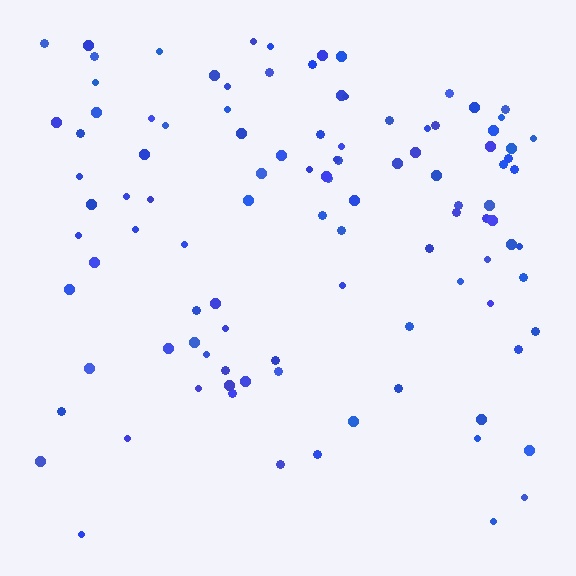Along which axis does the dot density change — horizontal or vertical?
Vertical.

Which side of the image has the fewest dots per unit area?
The bottom.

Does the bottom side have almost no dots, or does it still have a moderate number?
Still a moderate number, just noticeably fewer than the top.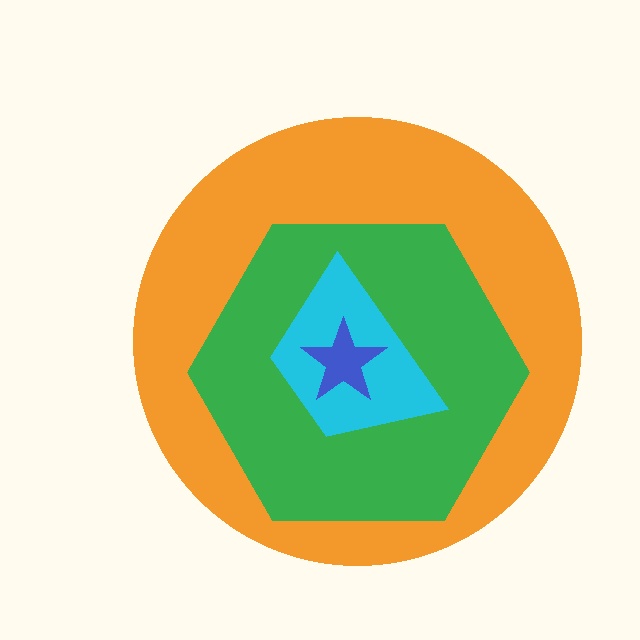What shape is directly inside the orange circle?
The green hexagon.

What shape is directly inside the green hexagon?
The cyan trapezoid.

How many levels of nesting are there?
4.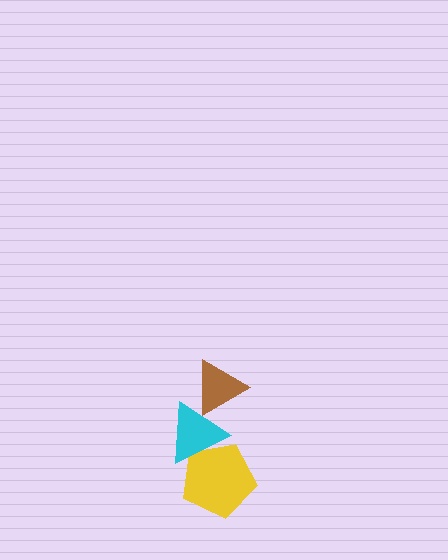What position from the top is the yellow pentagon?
The yellow pentagon is 3rd from the top.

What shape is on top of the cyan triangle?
The brown triangle is on top of the cyan triangle.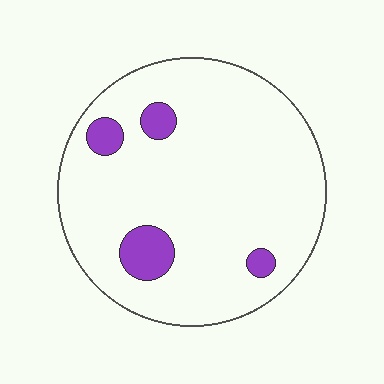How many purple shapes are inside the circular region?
4.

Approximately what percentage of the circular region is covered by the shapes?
Approximately 10%.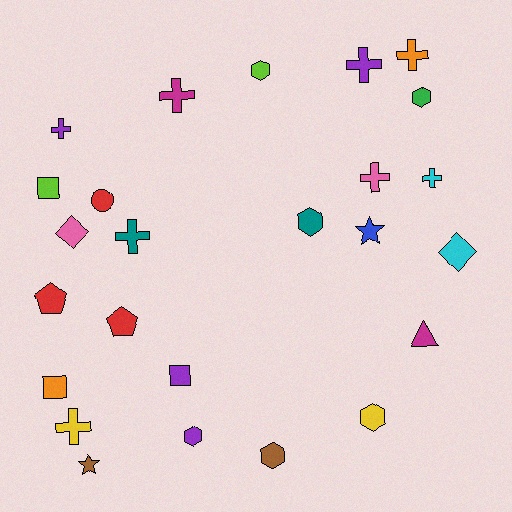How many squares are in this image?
There are 3 squares.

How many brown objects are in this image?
There are 2 brown objects.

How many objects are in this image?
There are 25 objects.